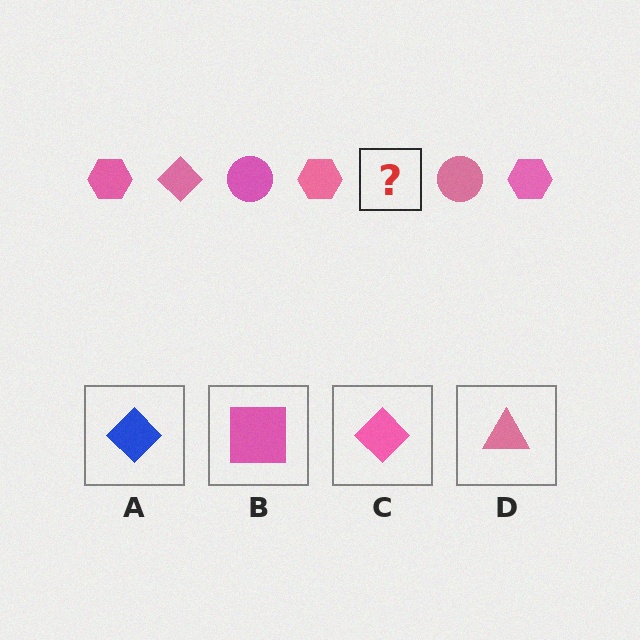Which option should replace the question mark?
Option C.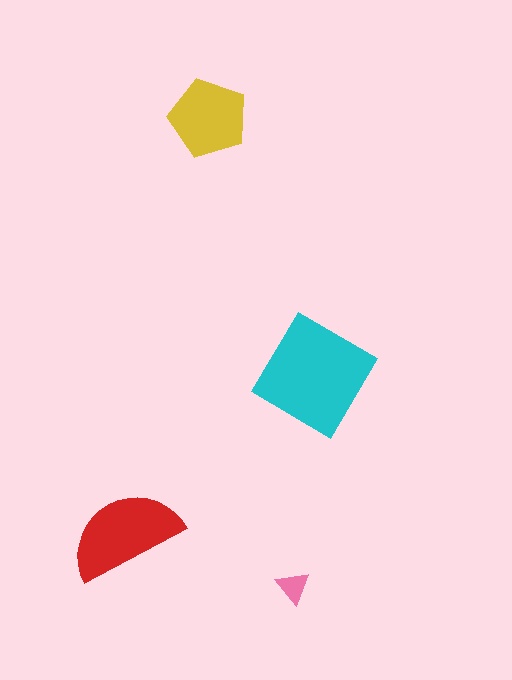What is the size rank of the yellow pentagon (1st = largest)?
3rd.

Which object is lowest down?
The pink triangle is bottommost.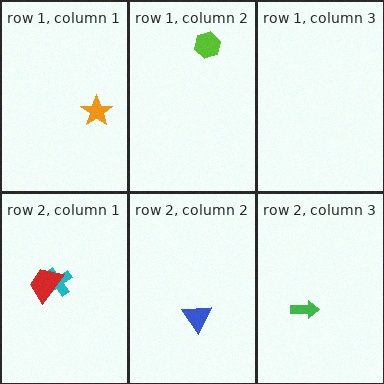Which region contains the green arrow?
The row 2, column 3 region.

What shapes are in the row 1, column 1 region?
The orange star.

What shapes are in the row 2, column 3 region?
The green arrow.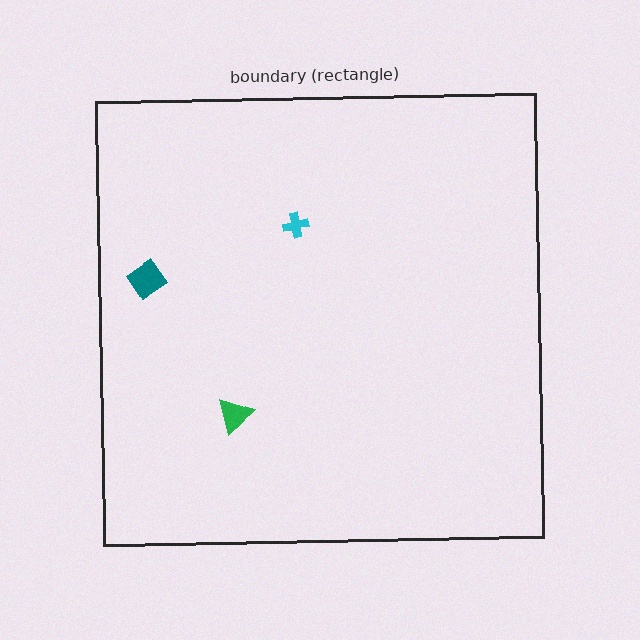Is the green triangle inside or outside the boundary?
Inside.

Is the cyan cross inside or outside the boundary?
Inside.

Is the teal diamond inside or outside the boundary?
Inside.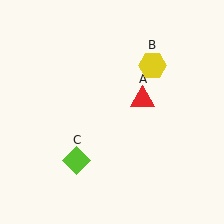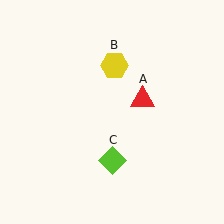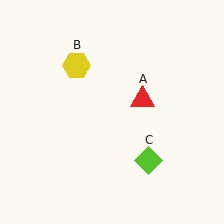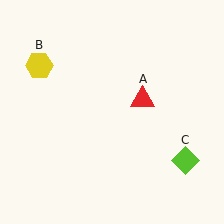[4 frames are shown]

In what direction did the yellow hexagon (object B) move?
The yellow hexagon (object B) moved left.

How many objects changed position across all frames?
2 objects changed position: yellow hexagon (object B), lime diamond (object C).